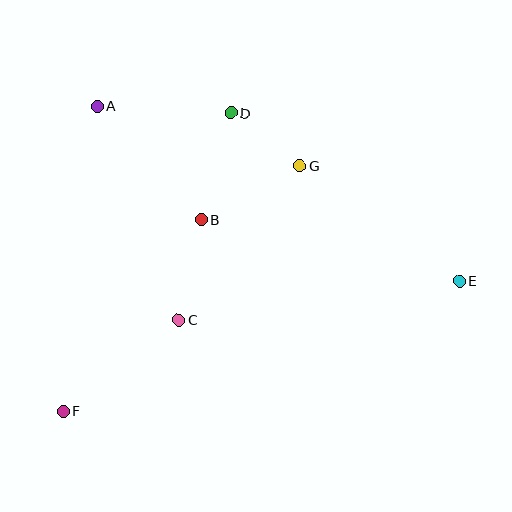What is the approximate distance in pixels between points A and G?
The distance between A and G is approximately 211 pixels.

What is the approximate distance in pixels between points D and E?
The distance between D and E is approximately 284 pixels.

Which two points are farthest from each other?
Points E and F are farthest from each other.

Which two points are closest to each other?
Points D and G are closest to each other.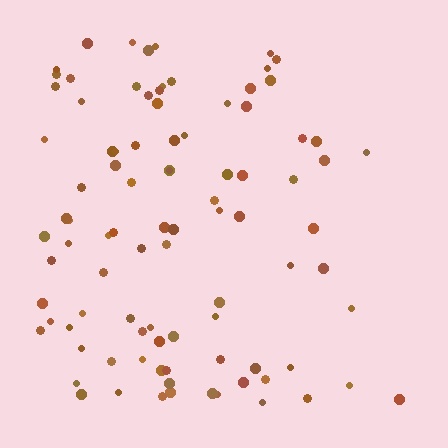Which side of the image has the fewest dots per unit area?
The right.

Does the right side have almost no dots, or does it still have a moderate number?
Still a moderate number, just noticeably fewer than the left.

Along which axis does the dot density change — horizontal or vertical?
Horizontal.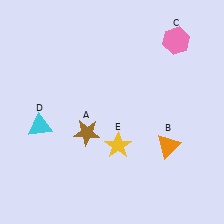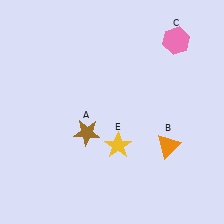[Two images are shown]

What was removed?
The cyan triangle (D) was removed in Image 2.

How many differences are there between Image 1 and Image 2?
There is 1 difference between the two images.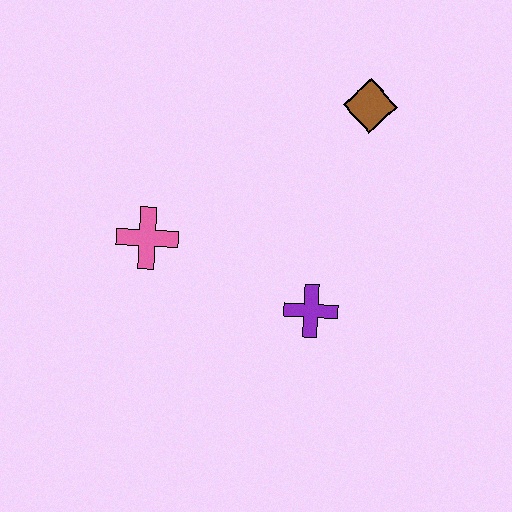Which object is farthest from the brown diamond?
The pink cross is farthest from the brown diamond.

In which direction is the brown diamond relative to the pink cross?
The brown diamond is to the right of the pink cross.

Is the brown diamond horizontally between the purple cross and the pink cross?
No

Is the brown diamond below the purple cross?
No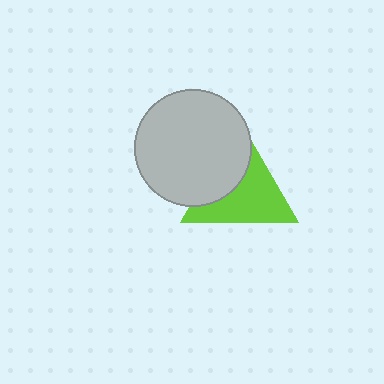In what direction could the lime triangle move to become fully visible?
The lime triangle could move toward the lower-right. That would shift it out from behind the light gray circle entirely.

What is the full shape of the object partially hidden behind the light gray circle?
The partially hidden object is a lime triangle.